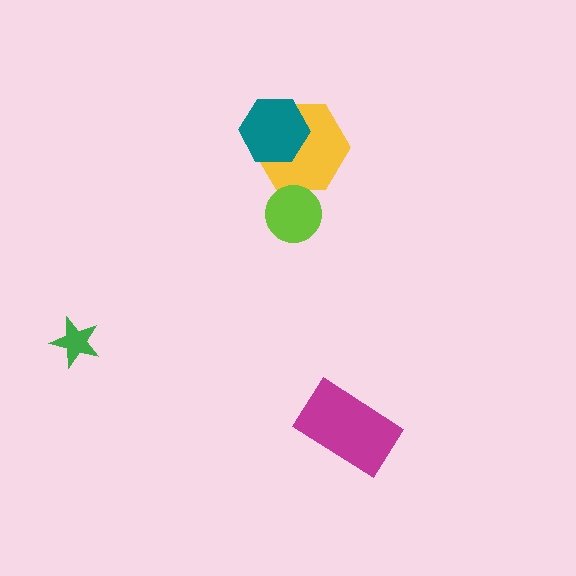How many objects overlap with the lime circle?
1 object overlaps with the lime circle.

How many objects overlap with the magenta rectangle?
0 objects overlap with the magenta rectangle.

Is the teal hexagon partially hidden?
No, no other shape covers it.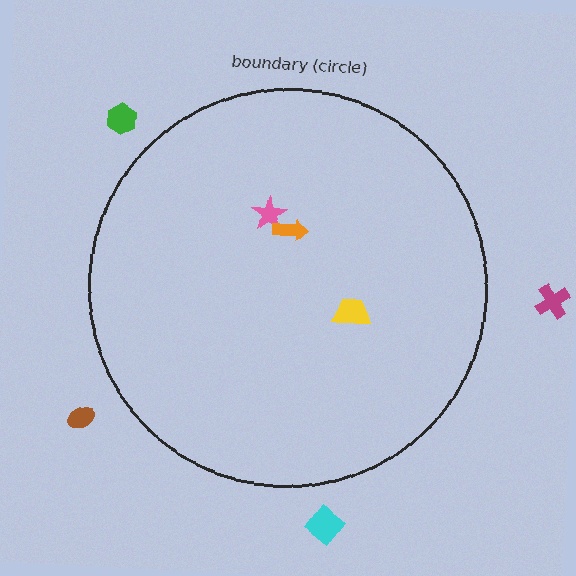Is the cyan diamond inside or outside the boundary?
Outside.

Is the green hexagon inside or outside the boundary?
Outside.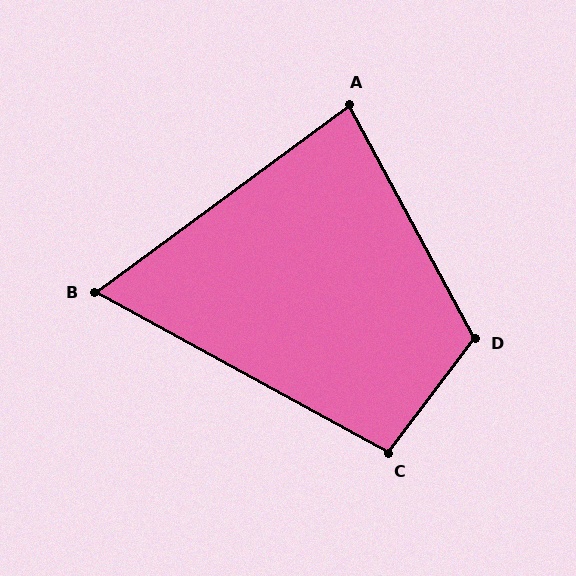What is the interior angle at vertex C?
Approximately 98 degrees (obtuse).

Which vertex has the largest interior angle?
D, at approximately 115 degrees.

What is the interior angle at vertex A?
Approximately 82 degrees (acute).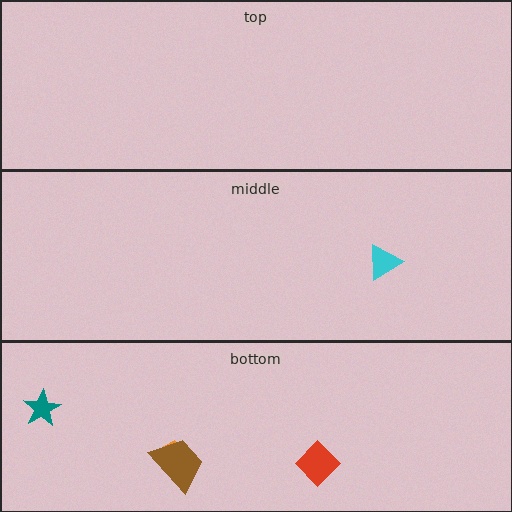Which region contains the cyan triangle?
The middle region.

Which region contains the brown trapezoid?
The bottom region.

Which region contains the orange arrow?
The bottom region.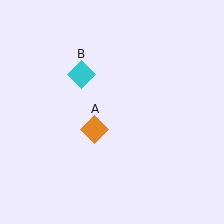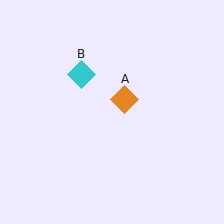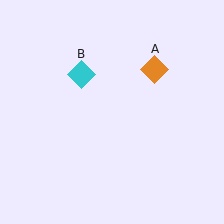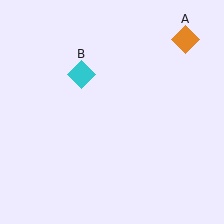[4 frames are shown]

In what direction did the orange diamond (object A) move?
The orange diamond (object A) moved up and to the right.